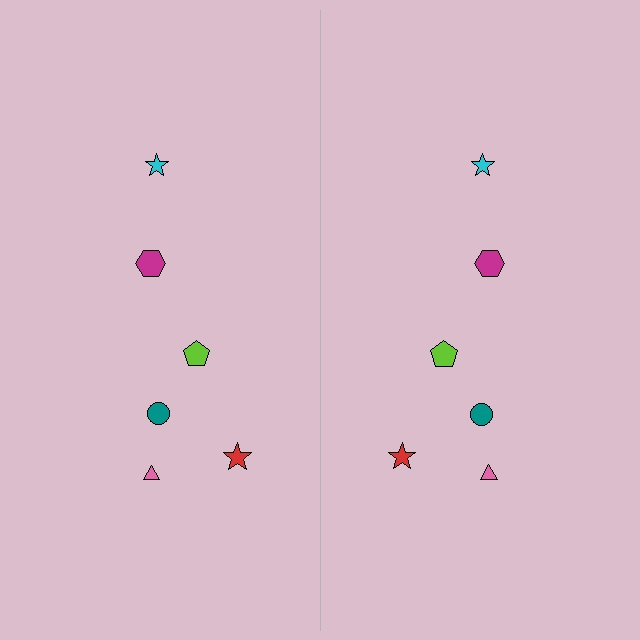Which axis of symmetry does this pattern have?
The pattern has a vertical axis of symmetry running through the center of the image.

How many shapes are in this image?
There are 12 shapes in this image.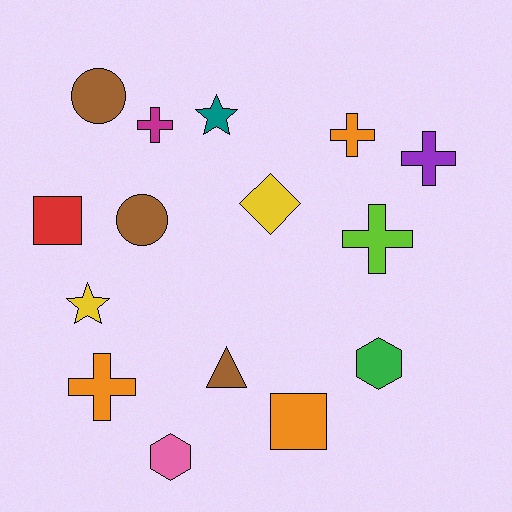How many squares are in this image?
There are 2 squares.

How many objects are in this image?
There are 15 objects.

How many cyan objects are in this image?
There are no cyan objects.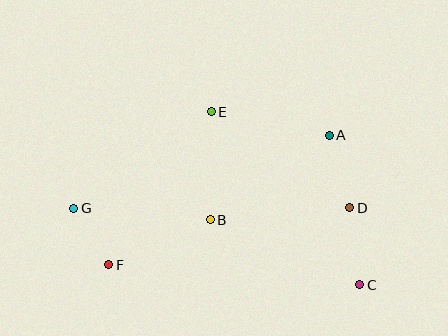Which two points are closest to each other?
Points F and G are closest to each other.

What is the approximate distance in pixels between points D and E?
The distance between D and E is approximately 168 pixels.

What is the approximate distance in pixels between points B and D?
The distance between B and D is approximately 140 pixels.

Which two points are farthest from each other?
Points C and G are farthest from each other.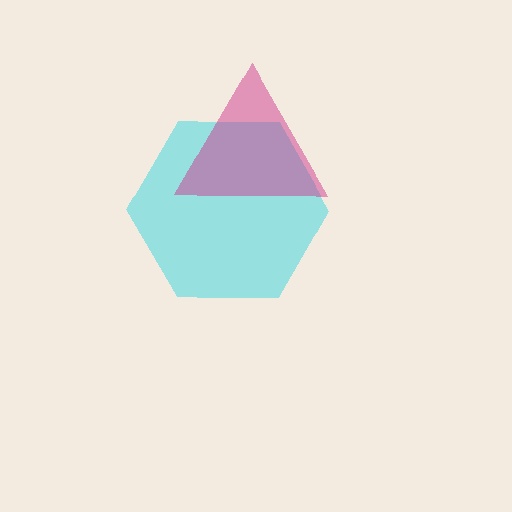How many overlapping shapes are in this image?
There are 2 overlapping shapes in the image.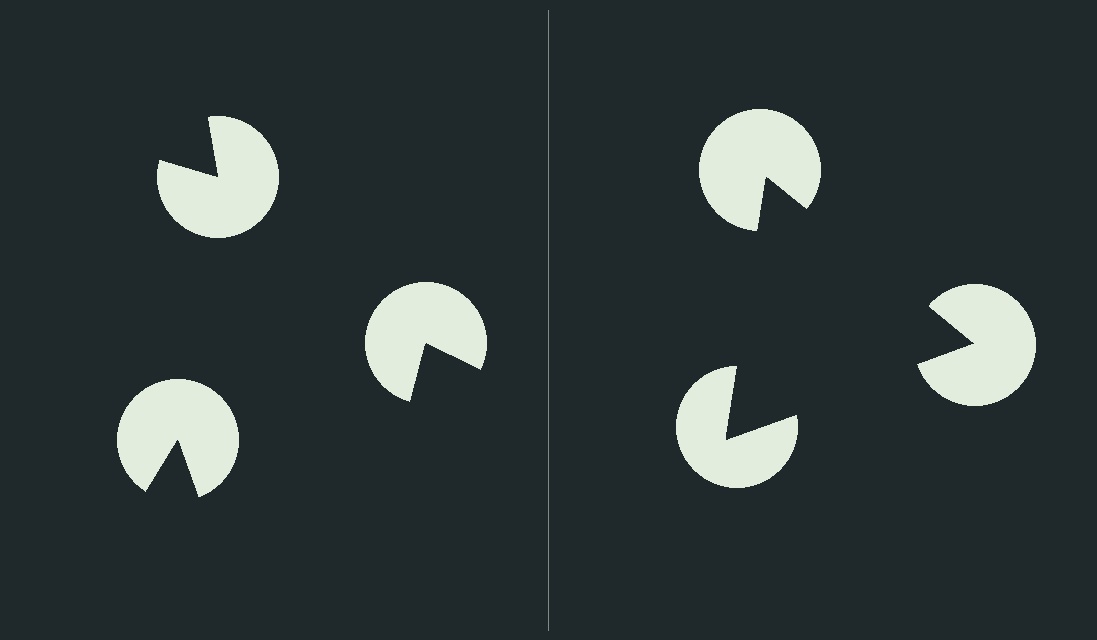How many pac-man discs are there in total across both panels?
6 — 3 on each side.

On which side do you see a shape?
An illusory triangle appears on the right side. On the left side the wedge cuts are rotated, so no coherent shape forms.